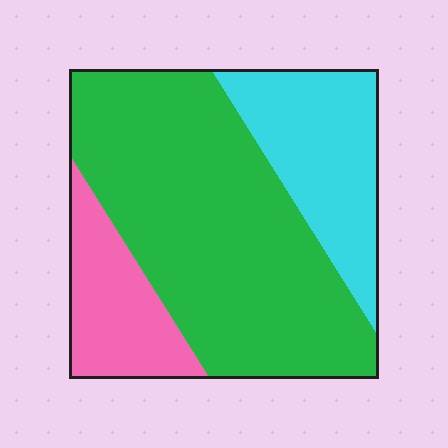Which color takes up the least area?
Pink, at roughly 15%.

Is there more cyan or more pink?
Cyan.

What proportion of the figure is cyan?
Cyan covers 23% of the figure.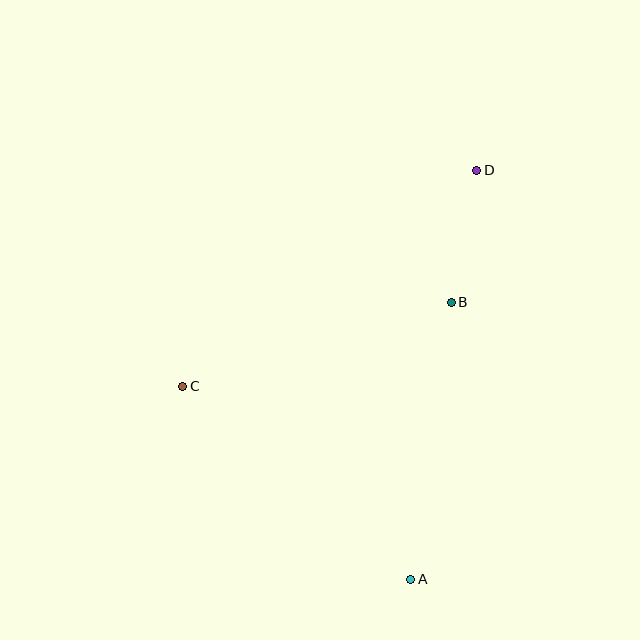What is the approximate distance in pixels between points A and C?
The distance between A and C is approximately 299 pixels.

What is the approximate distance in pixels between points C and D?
The distance between C and D is approximately 365 pixels.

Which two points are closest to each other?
Points B and D are closest to each other.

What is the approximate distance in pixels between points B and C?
The distance between B and C is approximately 282 pixels.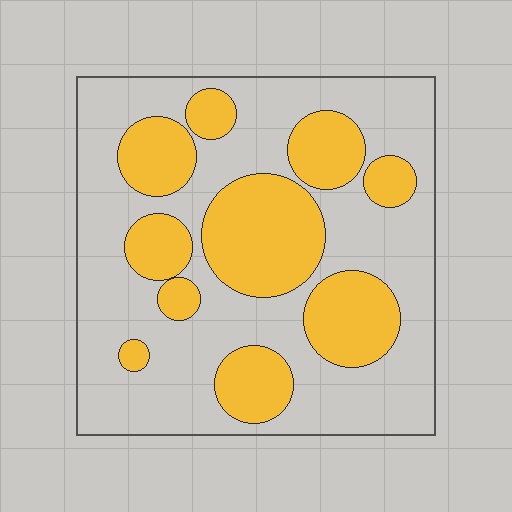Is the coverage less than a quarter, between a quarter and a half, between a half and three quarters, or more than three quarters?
Between a quarter and a half.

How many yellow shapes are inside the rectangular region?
10.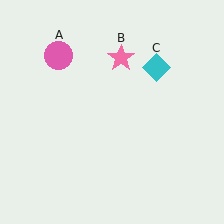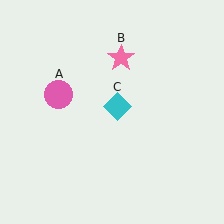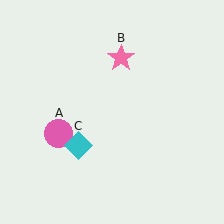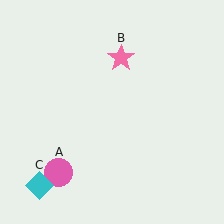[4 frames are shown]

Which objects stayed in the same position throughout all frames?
Pink star (object B) remained stationary.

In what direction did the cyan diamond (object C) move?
The cyan diamond (object C) moved down and to the left.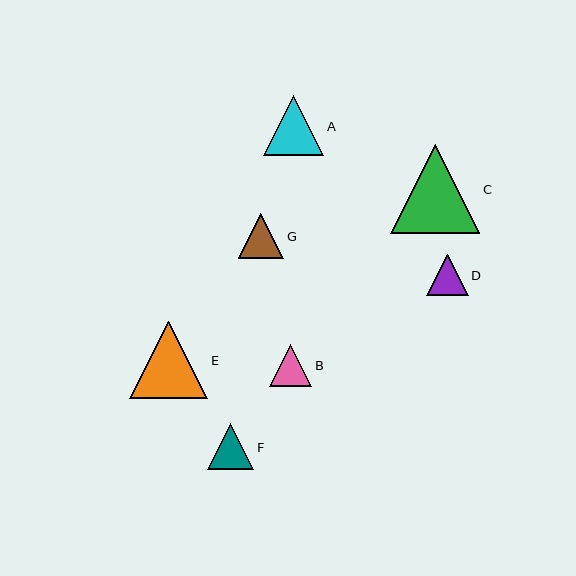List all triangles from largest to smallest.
From largest to smallest: C, E, A, F, G, B, D.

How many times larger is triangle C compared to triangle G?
Triangle C is approximately 2.0 times the size of triangle G.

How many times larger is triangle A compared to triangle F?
Triangle A is approximately 1.3 times the size of triangle F.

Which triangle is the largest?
Triangle C is the largest with a size of approximately 89 pixels.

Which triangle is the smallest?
Triangle D is the smallest with a size of approximately 42 pixels.